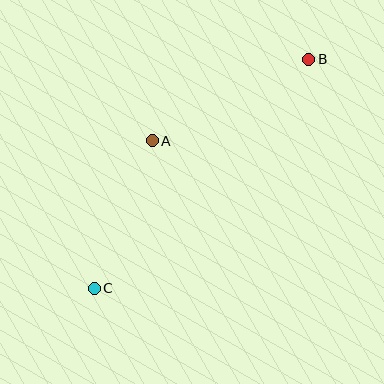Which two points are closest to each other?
Points A and C are closest to each other.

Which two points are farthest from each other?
Points B and C are farthest from each other.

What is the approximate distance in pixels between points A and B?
The distance between A and B is approximately 177 pixels.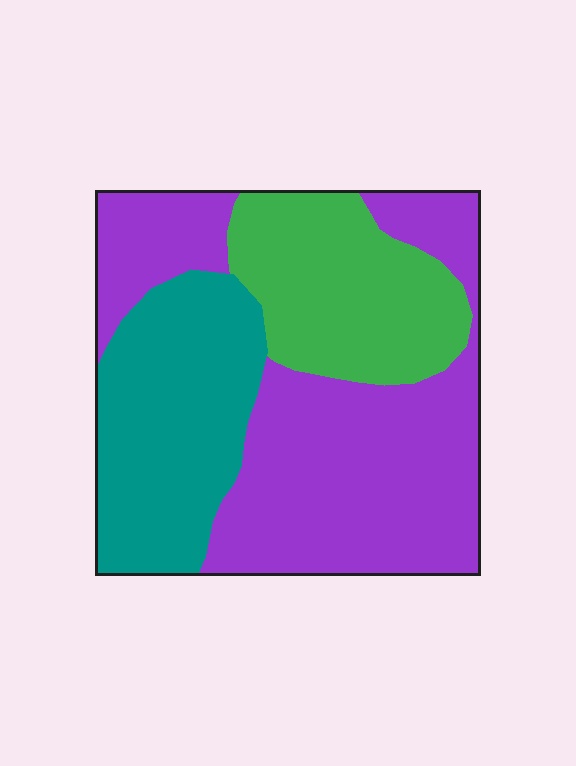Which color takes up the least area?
Green, at roughly 25%.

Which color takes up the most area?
Purple, at roughly 50%.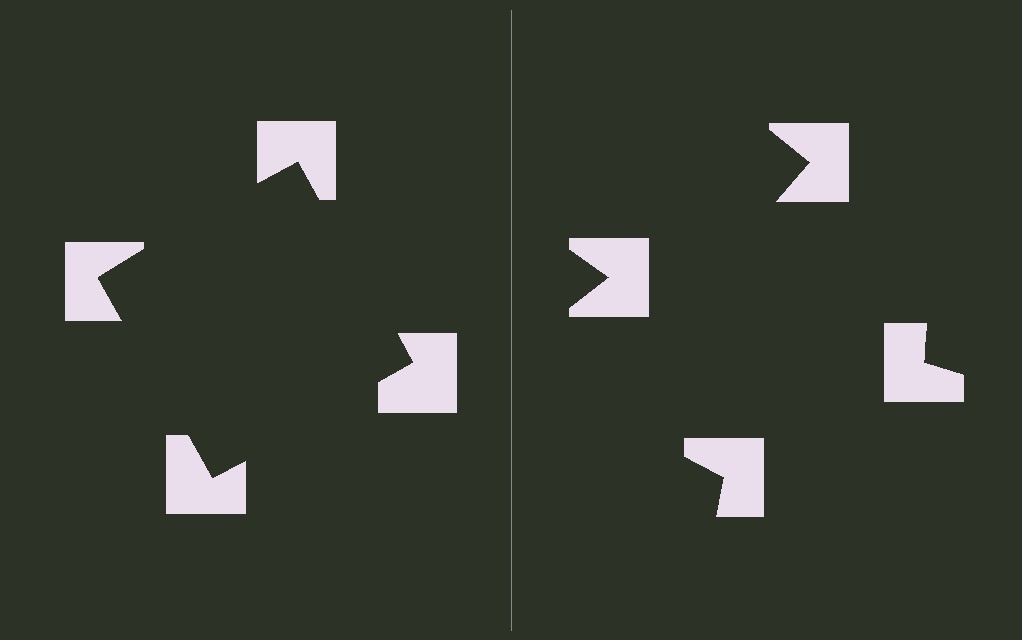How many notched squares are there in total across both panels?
8 — 4 on each side.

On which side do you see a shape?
An illusory square appears on the left side. On the right side the wedge cuts are rotated, so no coherent shape forms.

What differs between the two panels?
The notched squares are positioned identically on both sides; only the wedge orientations differ. On the left they align to a square; on the right they are misaligned.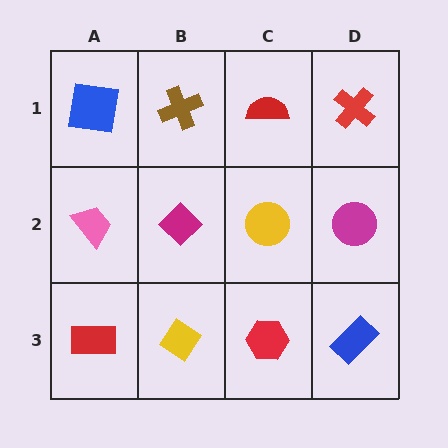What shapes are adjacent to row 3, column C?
A yellow circle (row 2, column C), a yellow diamond (row 3, column B), a blue rectangle (row 3, column D).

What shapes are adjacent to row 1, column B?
A magenta diamond (row 2, column B), a blue square (row 1, column A), a red semicircle (row 1, column C).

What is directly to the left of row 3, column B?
A red rectangle.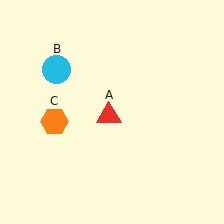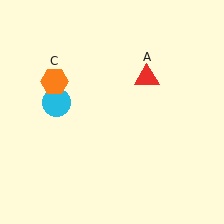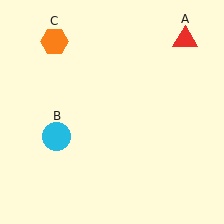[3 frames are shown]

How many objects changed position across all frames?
3 objects changed position: red triangle (object A), cyan circle (object B), orange hexagon (object C).